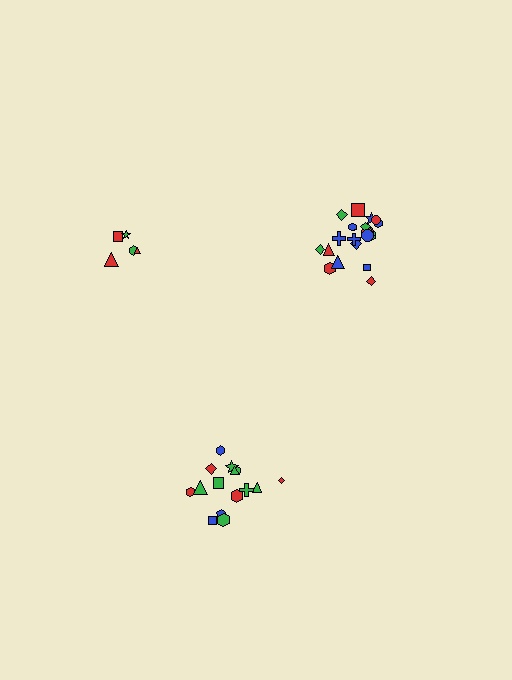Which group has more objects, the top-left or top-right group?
The top-right group.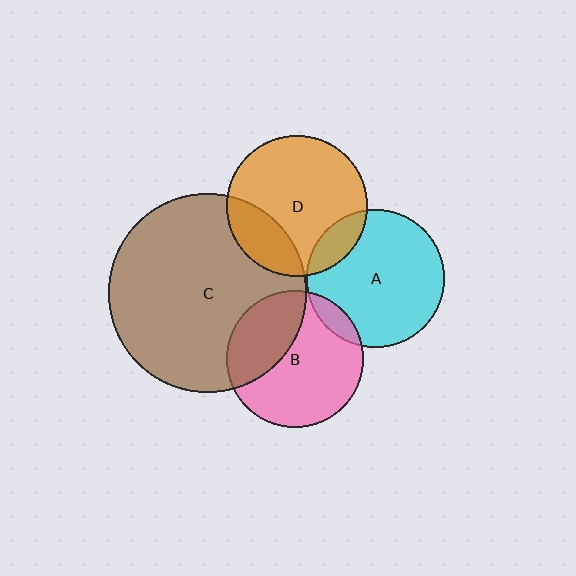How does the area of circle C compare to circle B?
Approximately 2.1 times.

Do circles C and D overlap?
Yes.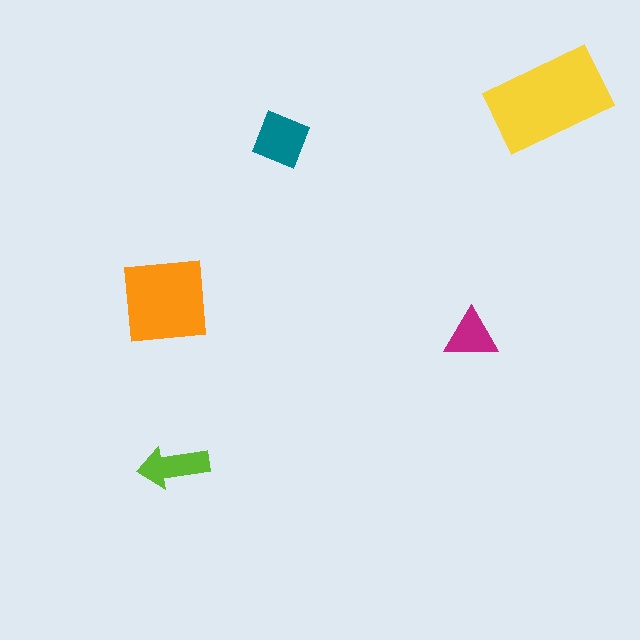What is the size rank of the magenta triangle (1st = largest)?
5th.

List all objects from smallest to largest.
The magenta triangle, the lime arrow, the teal diamond, the orange square, the yellow rectangle.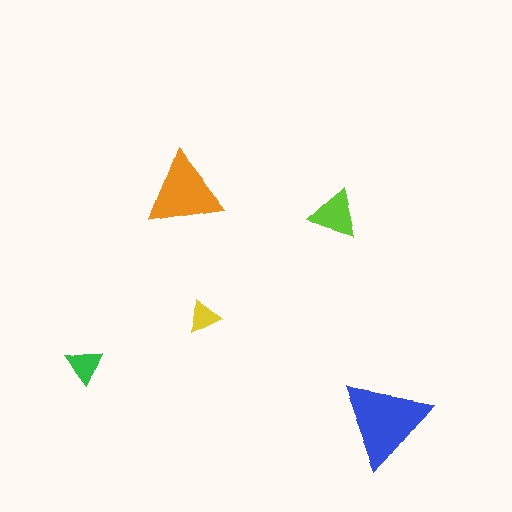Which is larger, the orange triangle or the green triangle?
The orange one.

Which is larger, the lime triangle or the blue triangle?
The blue one.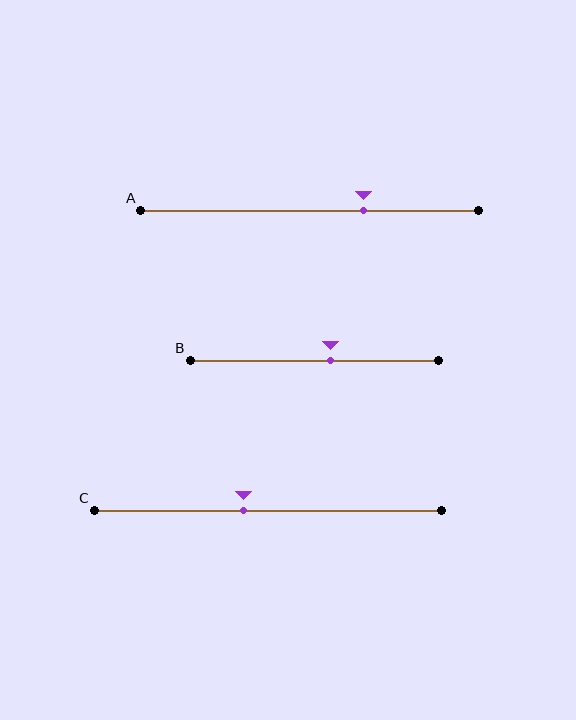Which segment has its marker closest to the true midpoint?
Segment B has its marker closest to the true midpoint.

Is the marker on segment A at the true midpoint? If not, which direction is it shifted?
No, the marker on segment A is shifted to the right by about 16% of the segment length.